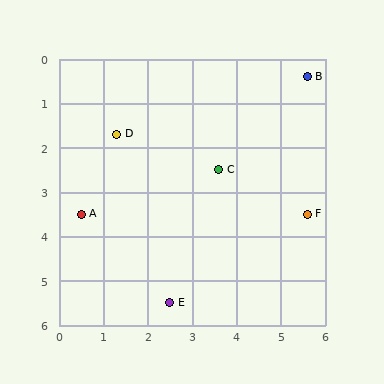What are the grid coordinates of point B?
Point B is at approximately (5.6, 0.4).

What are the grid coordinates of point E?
Point E is at approximately (2.5, 5.5).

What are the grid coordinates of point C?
Point C is at approximately (3.6, 2.5).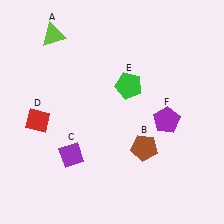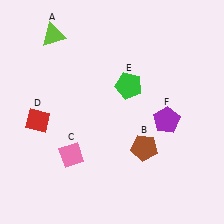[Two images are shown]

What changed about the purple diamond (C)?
In Image 1, C is purple. In Image 2, it changed to pink.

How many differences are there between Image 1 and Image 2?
There is 1 difference between the two images.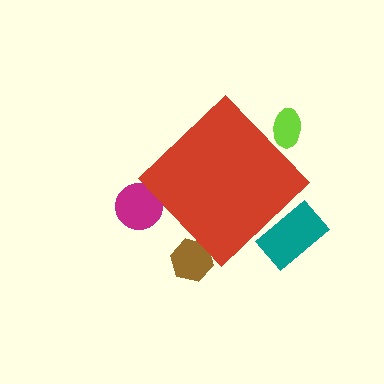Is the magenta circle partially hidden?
Yes, the magenta circle is partially hidden behind the red diamond.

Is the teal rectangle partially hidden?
Yes, the teal rectangle is partially hidden behind the red diamond.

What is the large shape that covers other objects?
A red diamond.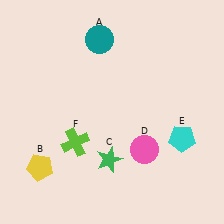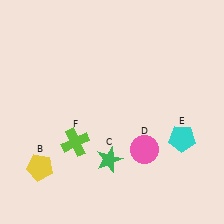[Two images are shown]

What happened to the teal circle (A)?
The teal circle (A) was removed in Image 2. It was in the top-left area of Image 1.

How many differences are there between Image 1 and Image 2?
There is 1 difference between the two images.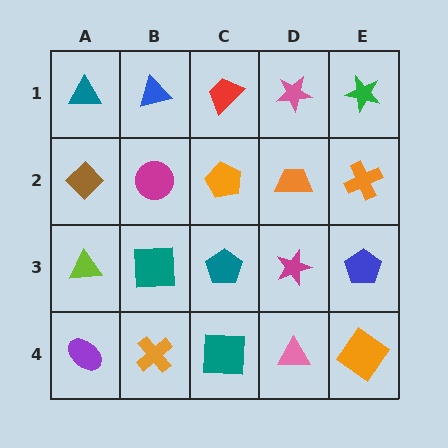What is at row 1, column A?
A teal triangle.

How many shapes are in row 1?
5 shapes.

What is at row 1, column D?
A pink star.